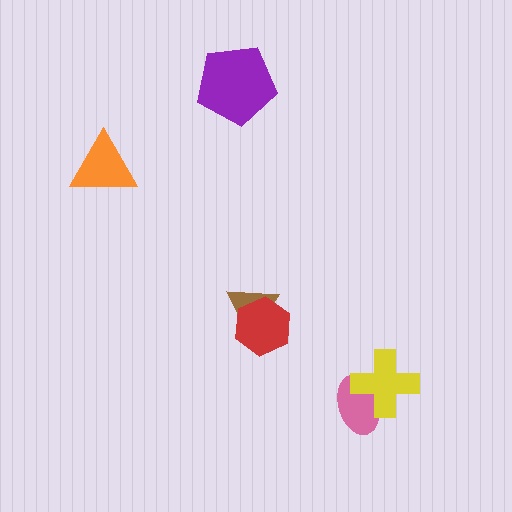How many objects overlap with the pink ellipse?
1 object overlaps with the pink ellipse.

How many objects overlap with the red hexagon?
1 object overlaps with the red hexagon.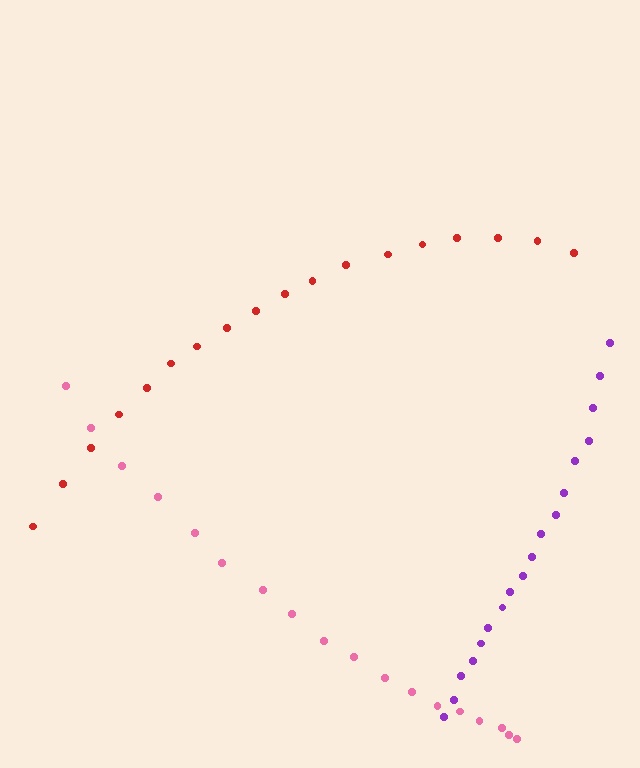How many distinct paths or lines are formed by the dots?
There are 3 distinct paths.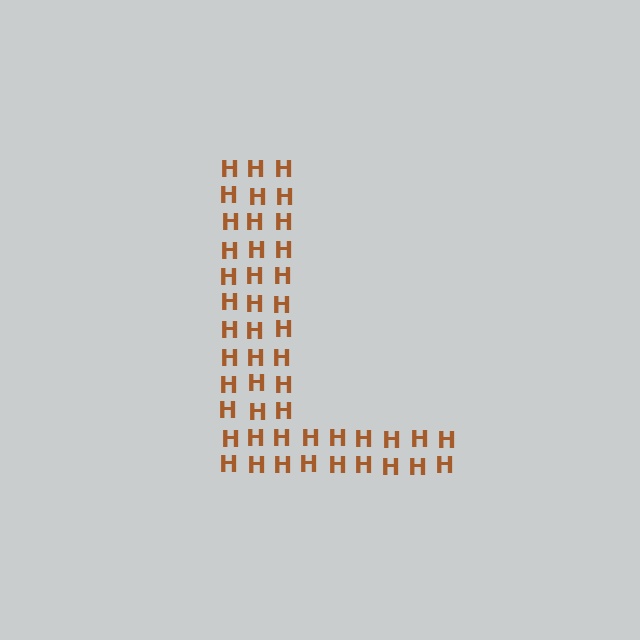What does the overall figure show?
The overall figure shows the letter L.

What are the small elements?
The small elements are letter H's.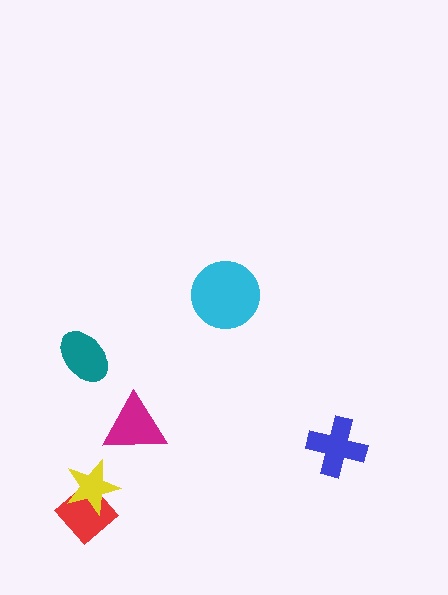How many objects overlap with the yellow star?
1 object overlaps with the yellow star.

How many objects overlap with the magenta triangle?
0 objects overlap with the magenta triangle.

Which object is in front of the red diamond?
The yellow star is in front of the red diamond.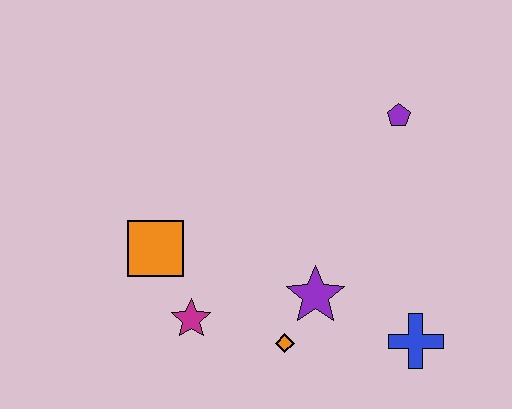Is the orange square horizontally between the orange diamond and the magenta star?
No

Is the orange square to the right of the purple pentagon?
No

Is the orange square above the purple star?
Yes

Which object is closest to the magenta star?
The orange square is closest to the magenta star.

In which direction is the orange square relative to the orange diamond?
The orange square is to the left of the orange diamond.